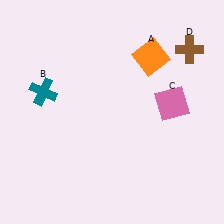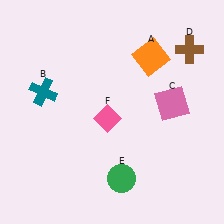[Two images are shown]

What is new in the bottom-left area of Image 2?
A pink diamond (F) was added in the bottom-left area of Image 2.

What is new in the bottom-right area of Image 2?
A green circle (E) was added in the bottom-right area of Image 2.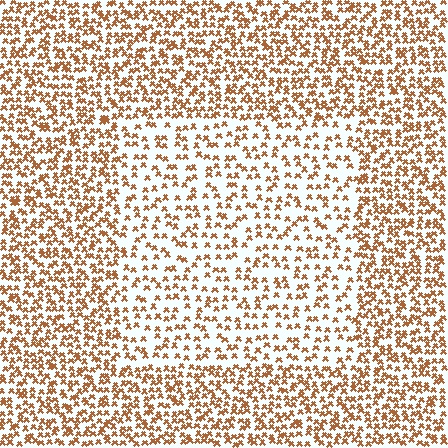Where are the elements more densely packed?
The elements are more densely packed outside the rectangle boundary.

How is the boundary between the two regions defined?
The boundary is defined by a change in element density (approximately 1.8x ratio). All elements are the same color, size, and shape.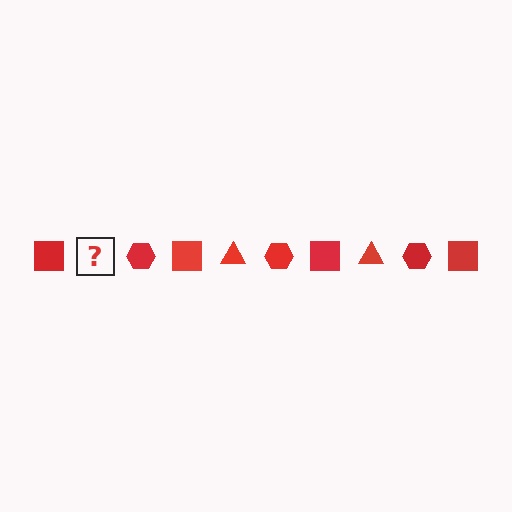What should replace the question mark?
The question mark should be replaced with a red triangle.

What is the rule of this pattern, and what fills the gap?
The rule is that the pattern cycles through square, triangle, hexagon shapes in red. The gap should be filled with a red triangle.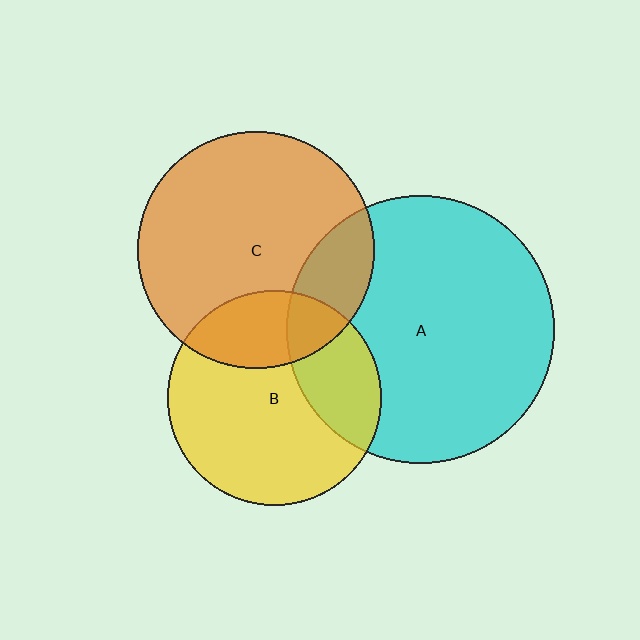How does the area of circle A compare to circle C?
Approximately 1.3 times.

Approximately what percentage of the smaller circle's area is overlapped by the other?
Approximately 25%.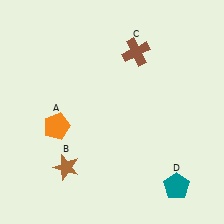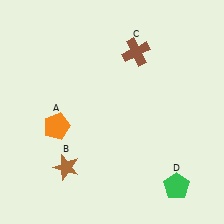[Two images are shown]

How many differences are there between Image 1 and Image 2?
There is 1 difference between the two images.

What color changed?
The pentagon (D) changed from teal in Image 1 to green in Image 2.